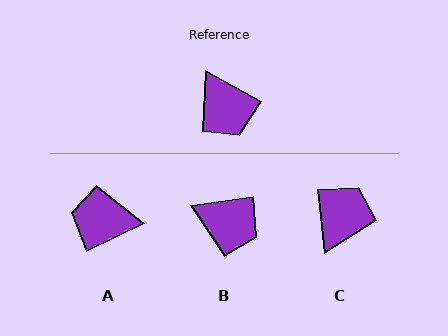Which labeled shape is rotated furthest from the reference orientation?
C, about 126 degrees away.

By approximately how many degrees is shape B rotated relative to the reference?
Approximately 38 degrees counter-clockwise.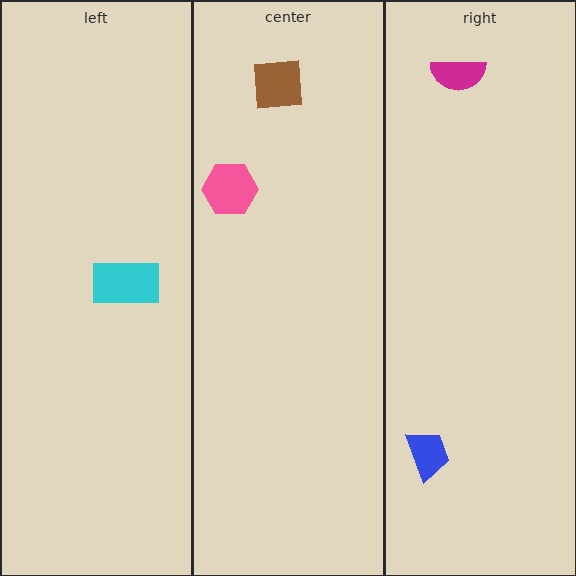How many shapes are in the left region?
1.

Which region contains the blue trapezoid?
The right region.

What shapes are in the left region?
The cyan rectangle.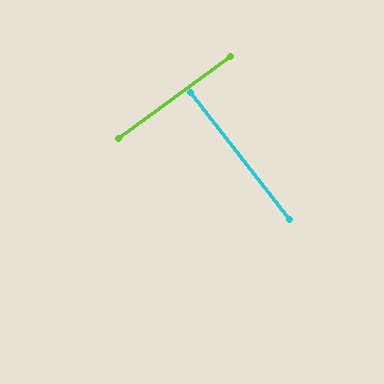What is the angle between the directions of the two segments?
Approximately 88 degrees.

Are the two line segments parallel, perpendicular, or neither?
Perpendicular — they meet at approximately 88°.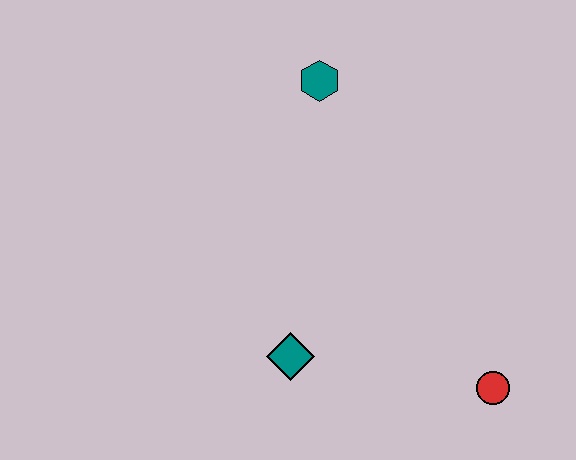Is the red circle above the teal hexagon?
No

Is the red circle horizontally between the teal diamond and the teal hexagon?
No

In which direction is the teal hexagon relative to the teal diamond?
The teal hexagon is above the teal diamond.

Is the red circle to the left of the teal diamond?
No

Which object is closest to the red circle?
The teal diamond is closest to the red circle.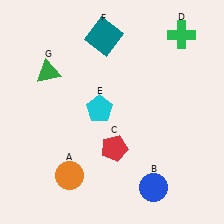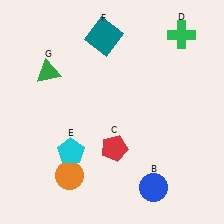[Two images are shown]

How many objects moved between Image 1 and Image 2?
1 object moved between the two images.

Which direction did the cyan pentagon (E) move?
The cyan pentagon (E) moved down.